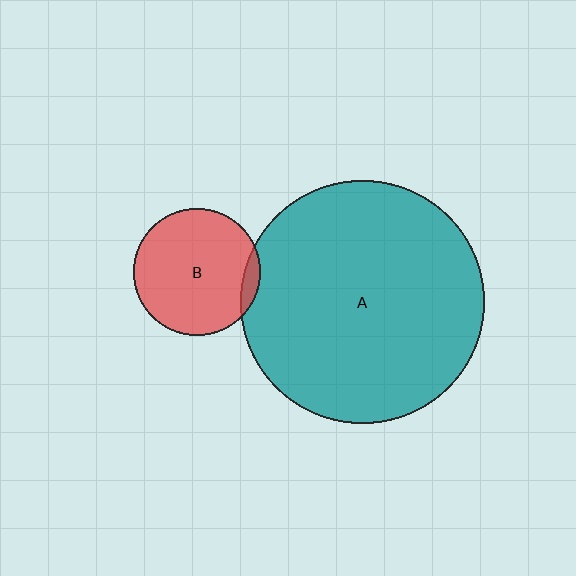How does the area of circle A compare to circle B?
Approximately 3.7 times.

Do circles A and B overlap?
Yes.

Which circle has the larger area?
Circle A (teal).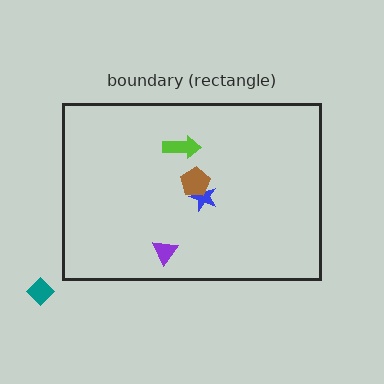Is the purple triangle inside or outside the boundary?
Inside.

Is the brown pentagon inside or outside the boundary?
Inside.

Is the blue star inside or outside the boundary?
Inside.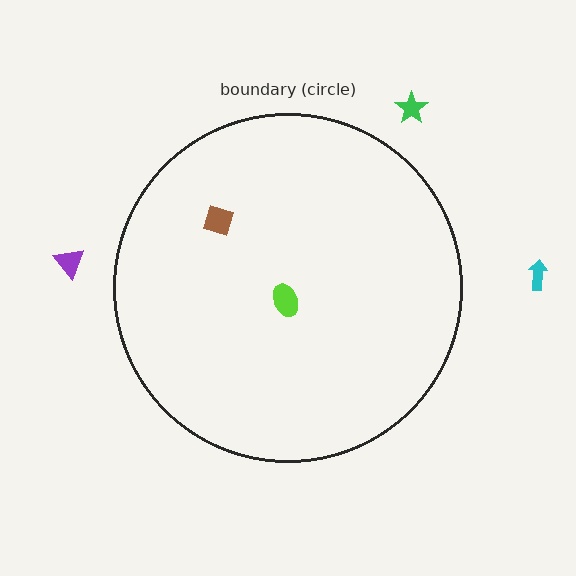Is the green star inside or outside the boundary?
Outside.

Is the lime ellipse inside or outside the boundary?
Inside.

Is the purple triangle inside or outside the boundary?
Outside.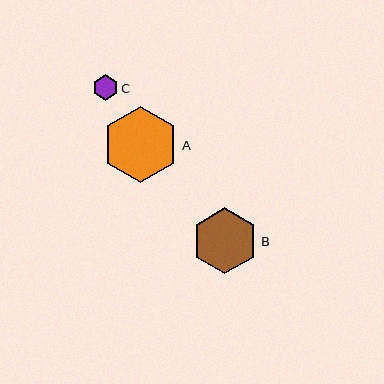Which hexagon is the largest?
Hexagon A is the largest with a size of approximately 76 pixels.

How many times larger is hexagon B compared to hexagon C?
Hexagon B is approximately 2.6 times the size of hexagon C.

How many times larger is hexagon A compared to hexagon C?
Hexagon A is approximately 3.0 times the size of hexagon C.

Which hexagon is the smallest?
Hexagon C is the smallest with a size of approximately 25 pixels.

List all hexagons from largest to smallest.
From largest to smallest: A, B, C.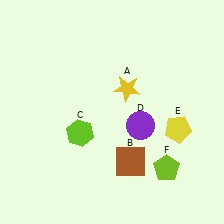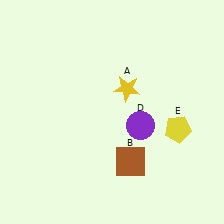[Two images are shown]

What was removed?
The lime hexagon (C), the lime pentagon (F) were removed in Image 2.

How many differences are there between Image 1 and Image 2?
There are 2 differences between the two images.